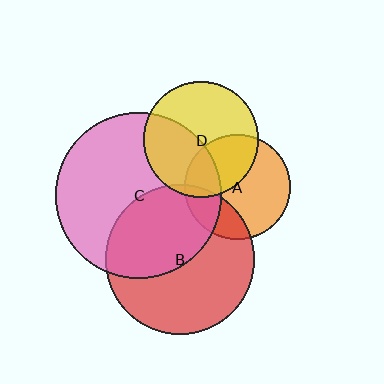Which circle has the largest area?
Circle C (pink).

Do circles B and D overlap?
Yes.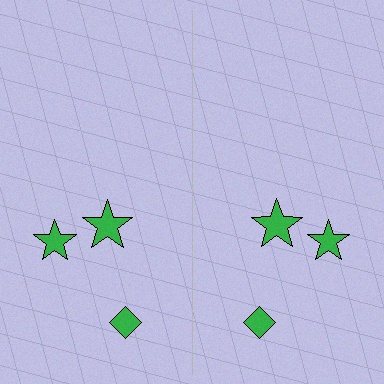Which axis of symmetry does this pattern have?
The pattern has a vertical axis of symmetry running through the center of the image.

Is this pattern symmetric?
Yes, this pattern has bilateral (reflection) symmetry.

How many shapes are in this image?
There are 6 shapes in this image.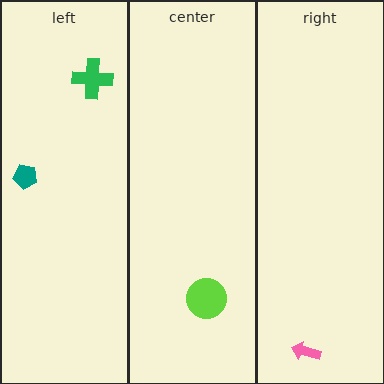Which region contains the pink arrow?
The right region.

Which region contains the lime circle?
The center region.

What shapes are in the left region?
The green cross, the teal pentagon.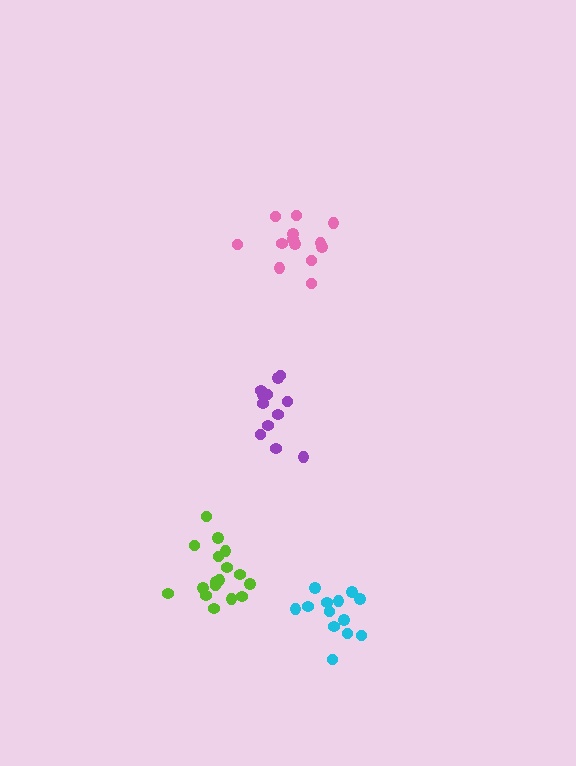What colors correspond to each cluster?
The clusters are colored: cyan, pink, lime, purple.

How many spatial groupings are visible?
There are 4 spatial groupings.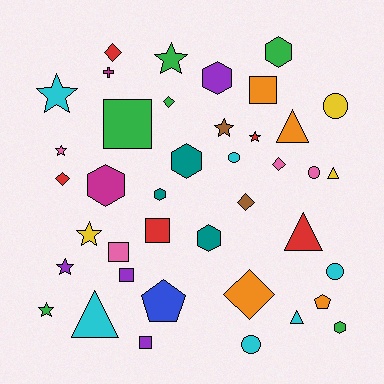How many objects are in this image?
There are 40 objects.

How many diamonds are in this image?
There are 6 diamonds.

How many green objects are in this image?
There are 6 green objects.